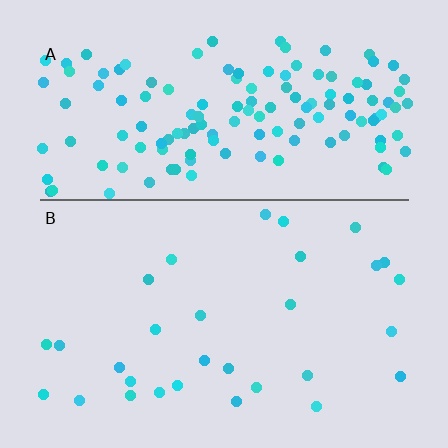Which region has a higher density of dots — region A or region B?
A (the top).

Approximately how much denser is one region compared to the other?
Approximately 4.6× — region A over region B.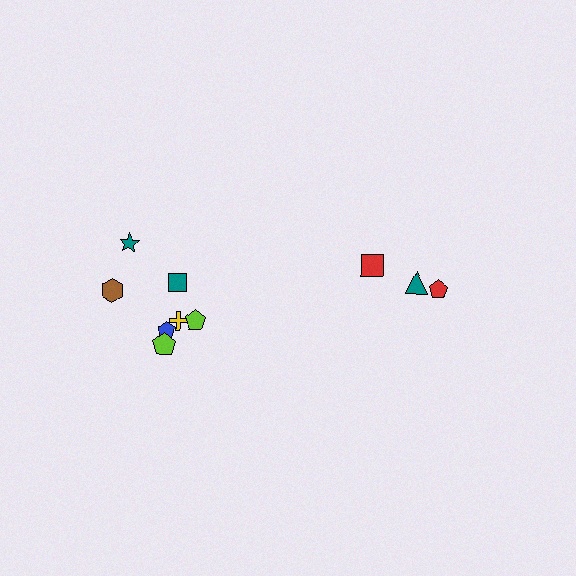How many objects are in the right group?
There are 3 objects.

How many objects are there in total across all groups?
There are 10 objects.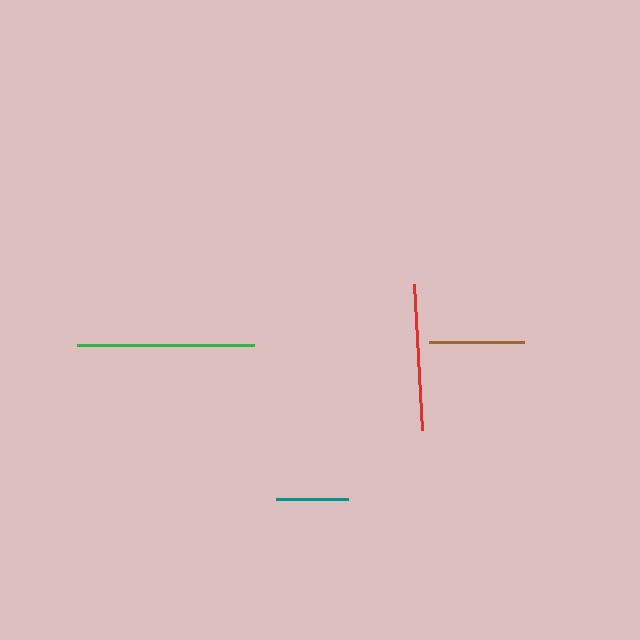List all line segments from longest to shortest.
From longest to shortest: green, red, brown, teal.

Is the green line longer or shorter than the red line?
The green line is longer than the red line.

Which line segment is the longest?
The green line is the longest at approximately 177 pixels.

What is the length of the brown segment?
The brown segment is approximately 95 pixels long.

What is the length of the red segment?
The red segment is approximately 147 pixels long.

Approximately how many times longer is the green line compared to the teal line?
The green line is approximately 2.5 times the length of the teal line.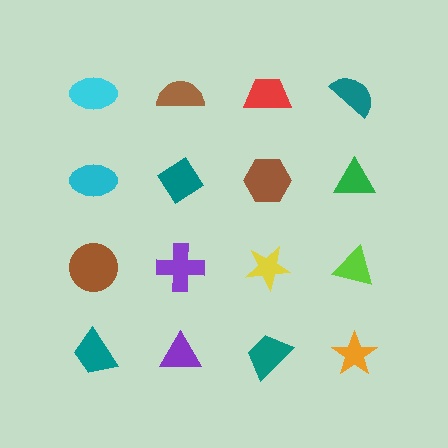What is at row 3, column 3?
A yellow star.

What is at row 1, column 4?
A teal semicircle.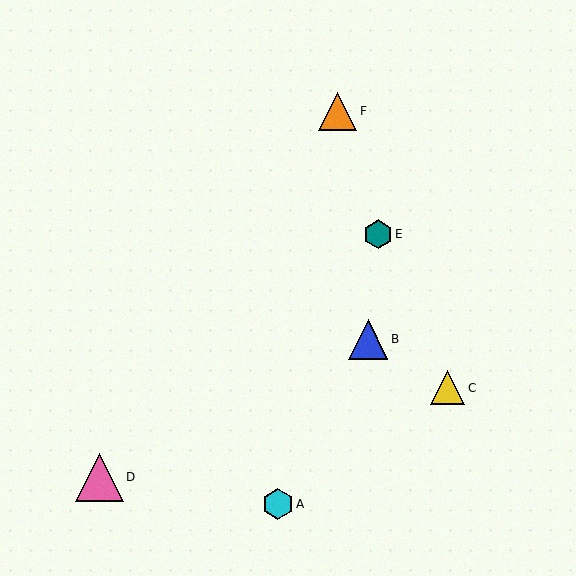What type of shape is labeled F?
Shape F is an orange triangle.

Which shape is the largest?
The pink triangle (labeled D) is the largest.